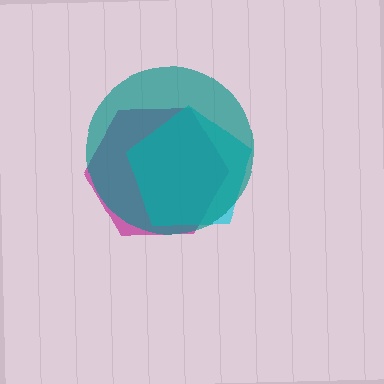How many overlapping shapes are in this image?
There are 3 overlapping shapes in the image.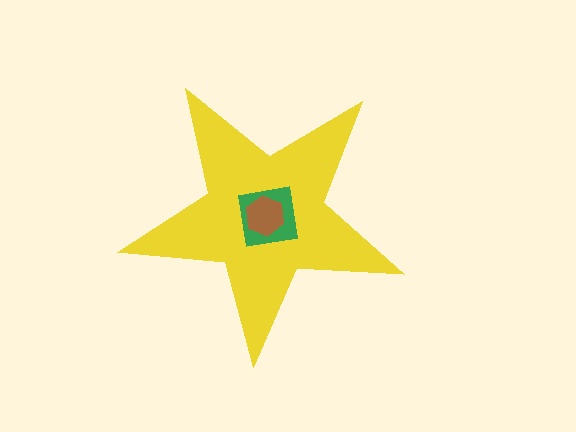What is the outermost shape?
The yellow star.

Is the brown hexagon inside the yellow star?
Yes.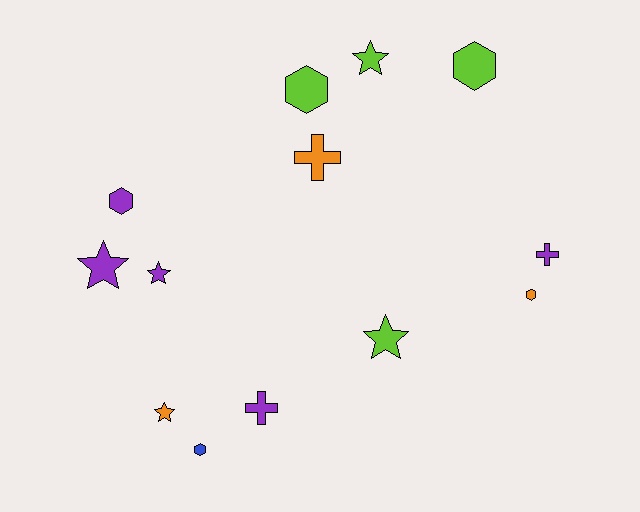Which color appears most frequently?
Purple, with 5 objects.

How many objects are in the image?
There are 13 objects.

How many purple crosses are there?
There are 2 purple crosses.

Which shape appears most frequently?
Star, with 5 objects.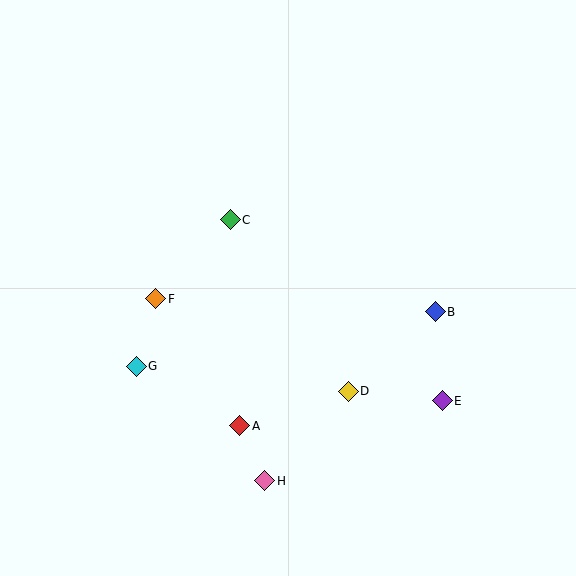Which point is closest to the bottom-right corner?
Point E is closest to the bottom-right corner.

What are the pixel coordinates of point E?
Point E is at (442, 401).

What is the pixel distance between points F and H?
The distance between F and H is 212 pixels.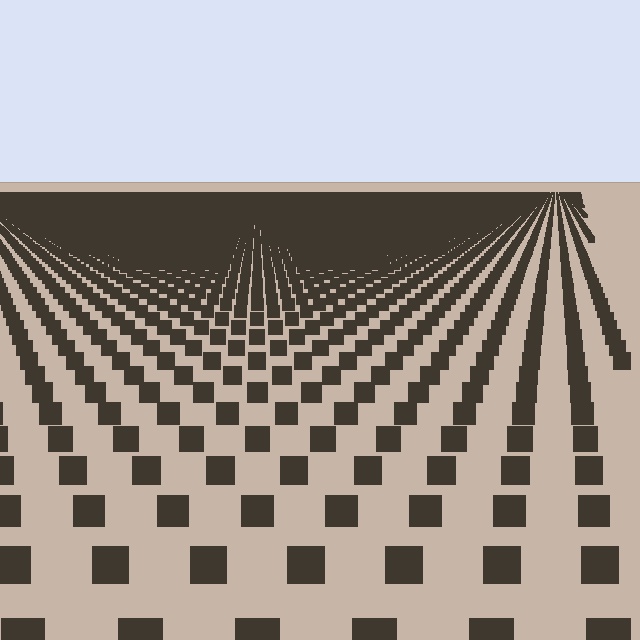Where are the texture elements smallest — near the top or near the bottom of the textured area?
Near the top.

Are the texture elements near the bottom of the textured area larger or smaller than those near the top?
Larger. Near the bottom, elements are closer to the viewer and appear at a bigger on-screen size.